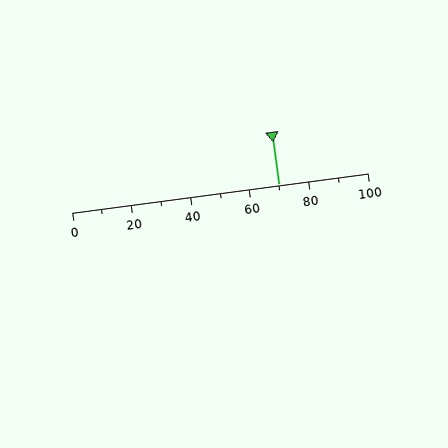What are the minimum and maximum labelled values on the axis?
The axis runs from 0 to 100.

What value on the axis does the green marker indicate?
The marker indicates approximately 70.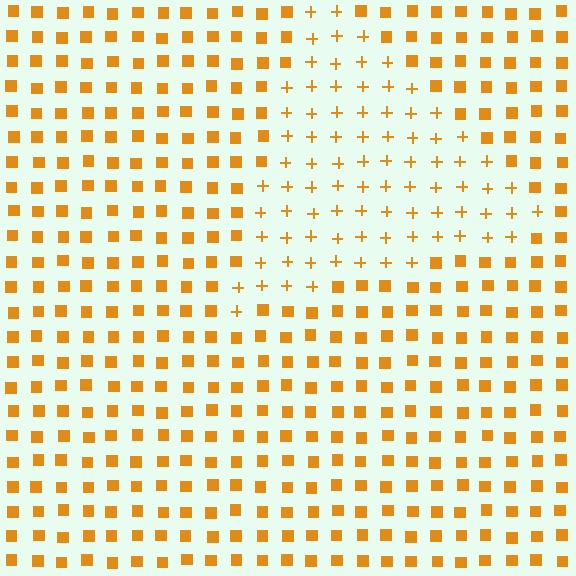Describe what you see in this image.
The image is filled with small orange elements arranged in a uniform grid. A triangle-shaped region contains plus signs, while the surrounding area contains squares. The boundary is defined purely by the change in element shape.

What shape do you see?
I see a triangle.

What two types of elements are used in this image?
The image uses plus signs inside the triangle region and squares outside it.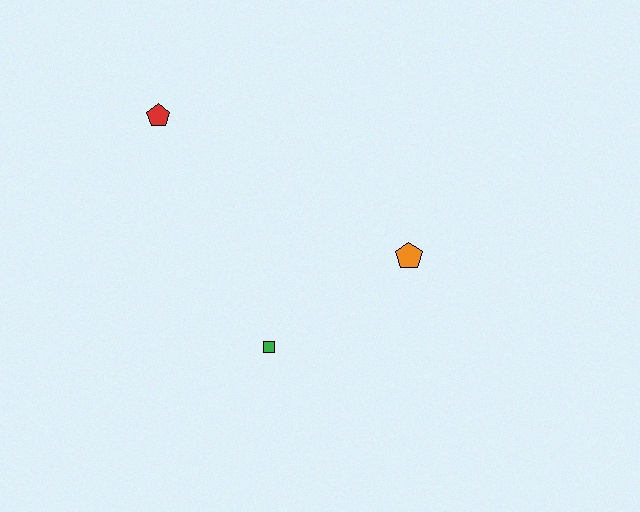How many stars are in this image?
There are no stars.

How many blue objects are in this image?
There are no blue objects.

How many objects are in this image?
There are 3 objects.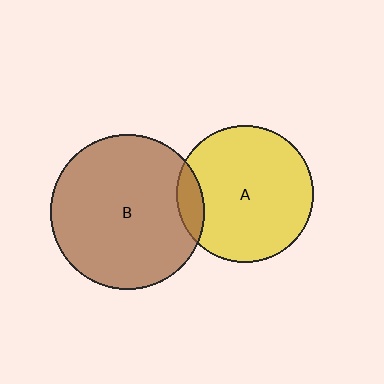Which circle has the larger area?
Circle B (brown).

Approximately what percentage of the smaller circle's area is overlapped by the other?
Approximately 10%.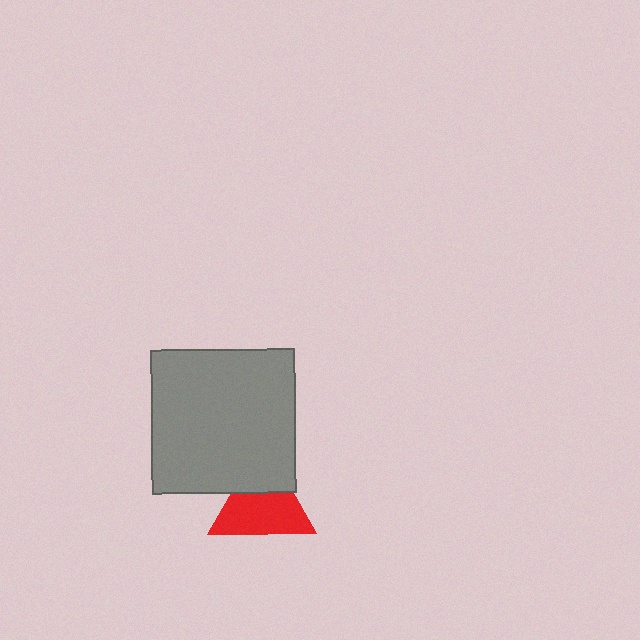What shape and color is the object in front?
The object in front is a gray square.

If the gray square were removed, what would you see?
You would see the complete red triangle.